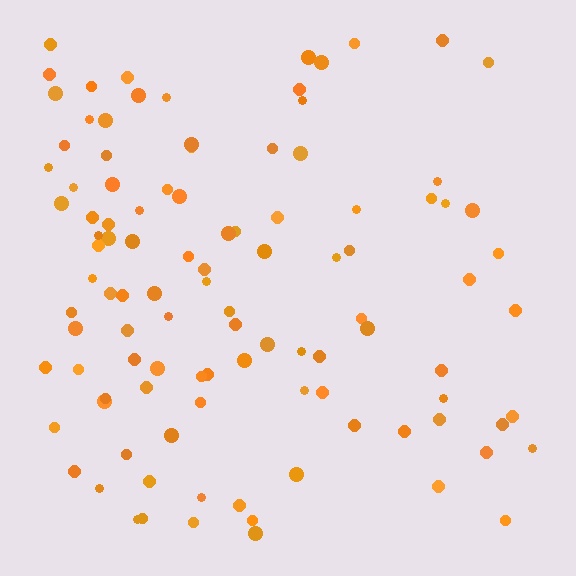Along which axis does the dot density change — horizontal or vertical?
Horizontal.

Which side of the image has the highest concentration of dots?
The left.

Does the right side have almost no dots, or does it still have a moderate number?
Still a moderate number, just noticeably fewer than the left.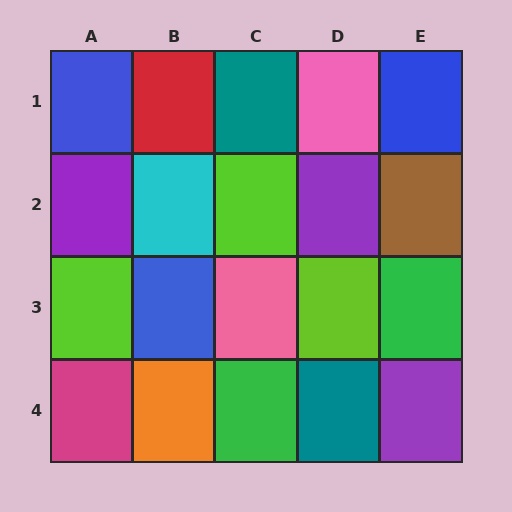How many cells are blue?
3 cells are blue.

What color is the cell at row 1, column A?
Blue.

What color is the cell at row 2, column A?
Purple.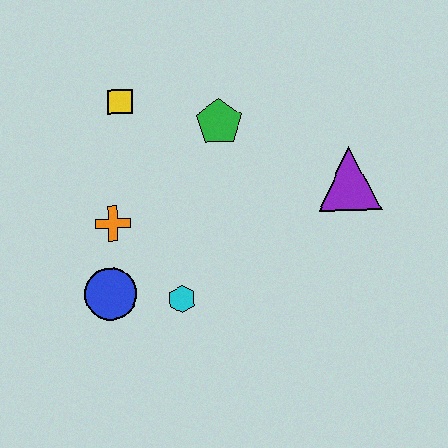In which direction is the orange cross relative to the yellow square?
The orange cross is below the yellow square.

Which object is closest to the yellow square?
The green pentagon is closest to the yellow square.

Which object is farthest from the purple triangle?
The blue circle is farthest from the purple triangle.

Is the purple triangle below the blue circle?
No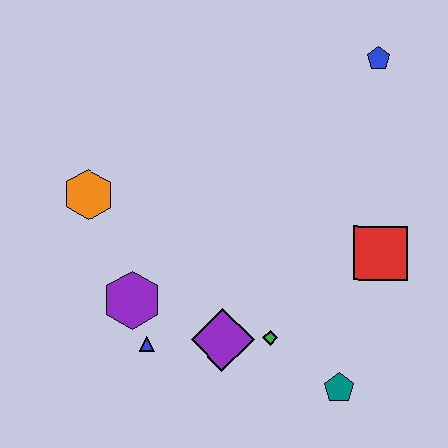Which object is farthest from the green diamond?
The blue pentagon is farthest from the green diamond.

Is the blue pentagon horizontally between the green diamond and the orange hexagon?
No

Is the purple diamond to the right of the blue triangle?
Yes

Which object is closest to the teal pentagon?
The green diamond is closest to the teal pentagon.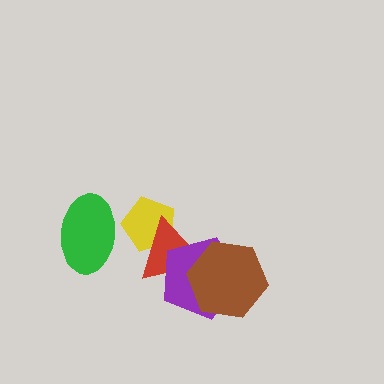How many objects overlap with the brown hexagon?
2 objects overlap with the brown hexagon.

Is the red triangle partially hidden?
Yes, it is partially covered by another shape.